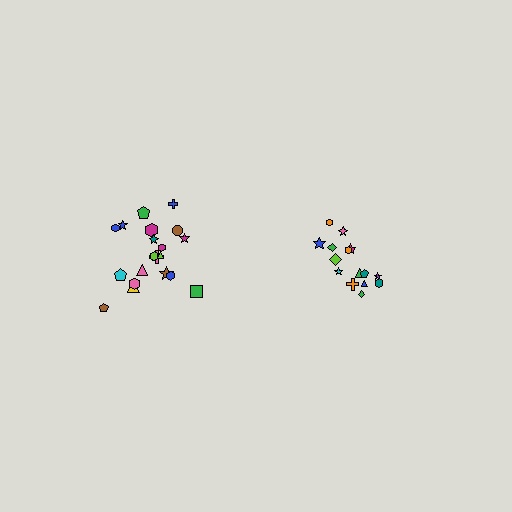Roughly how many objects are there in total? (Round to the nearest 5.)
Roughly 35 objects in total.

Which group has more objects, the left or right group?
The left group.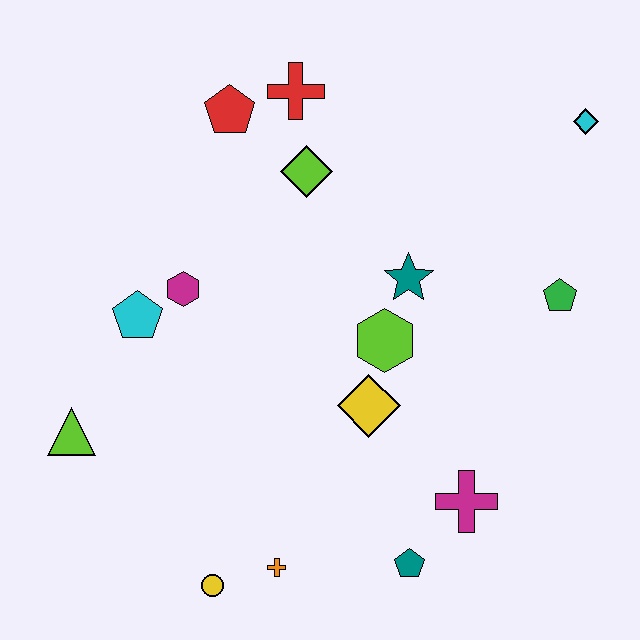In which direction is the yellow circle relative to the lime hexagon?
The yellow circle is below the lime hexagon.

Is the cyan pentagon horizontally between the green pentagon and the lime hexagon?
No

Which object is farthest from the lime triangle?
The cyan diamond is farthest from the lime triangle.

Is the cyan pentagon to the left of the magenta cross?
Yes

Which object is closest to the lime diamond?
The red cross is closest to the lime diamond.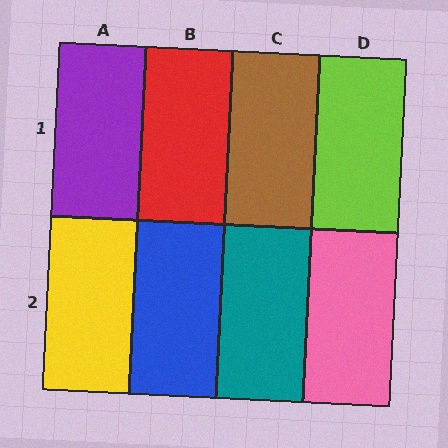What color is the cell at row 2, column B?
Blue.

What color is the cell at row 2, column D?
Pink.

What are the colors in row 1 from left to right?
Purple, red, brown, lime.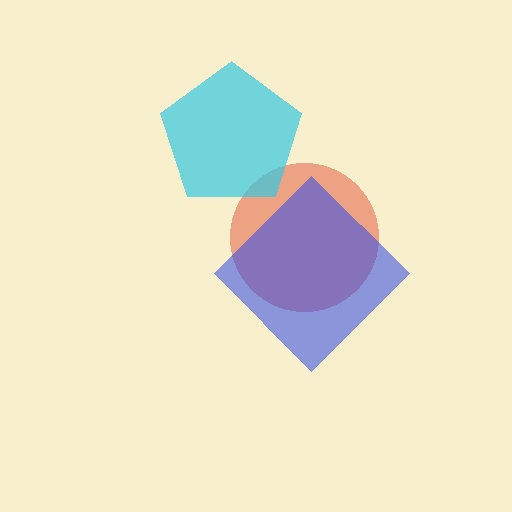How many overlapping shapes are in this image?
There are 3 overlapping shapes in the image.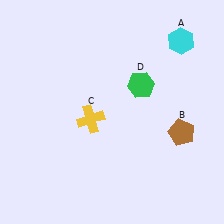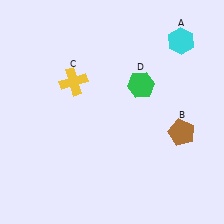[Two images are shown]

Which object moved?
The yellow cross (C) moved up.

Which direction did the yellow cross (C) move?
The yellow cross (C) moved up.